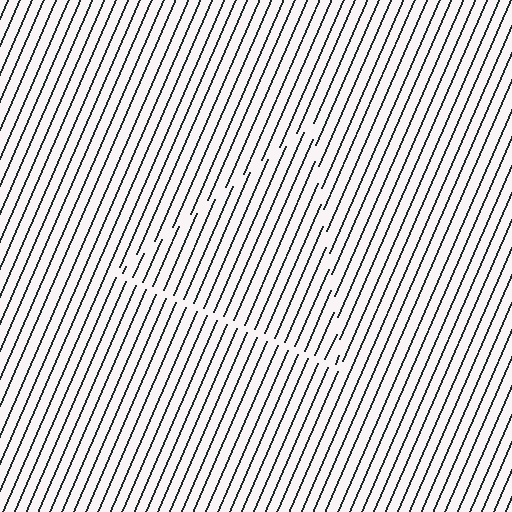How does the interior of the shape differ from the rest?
The interior of the shape contains the same grating, shifted by half a period — the contour is defined by the phase discontinuity where line-ends from the inner and outer gratings abut.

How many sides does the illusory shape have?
3 sides — the line-ends trace a triangle.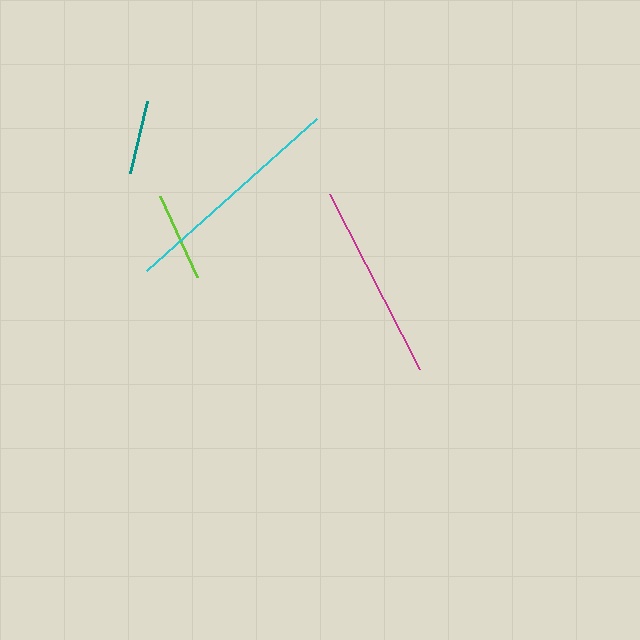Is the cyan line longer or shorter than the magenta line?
The cyan line is longer than the magenta line.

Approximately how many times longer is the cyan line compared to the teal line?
The cyan line is approximately 3.1 times the length of the teal line.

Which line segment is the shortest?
The teal line is the shortest at approximately 74 pixels.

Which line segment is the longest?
The cyan line is the longest at approximately 229 pixels.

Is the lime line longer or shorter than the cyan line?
The cyan line is longer than the lime line.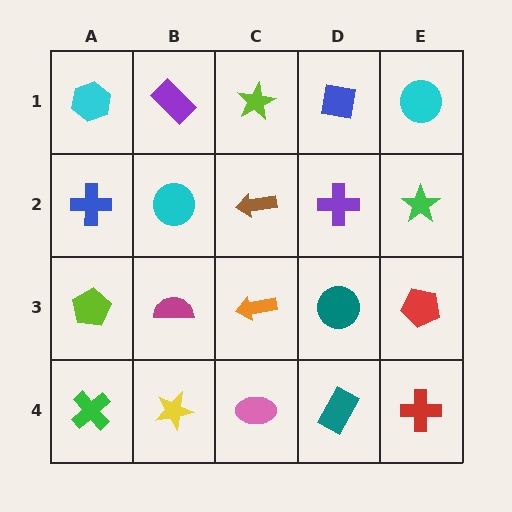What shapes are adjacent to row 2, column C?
A lime star (row 1, column C), an orange arrow (row 3, column C), a cyan circle (row 2, column B), a purple cross (row 2, column D).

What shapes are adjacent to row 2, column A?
A cyan hexagon (row 1, column A), a lime pentagon (row 3, column A), a cyan circle (row 2, column B).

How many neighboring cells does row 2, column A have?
3.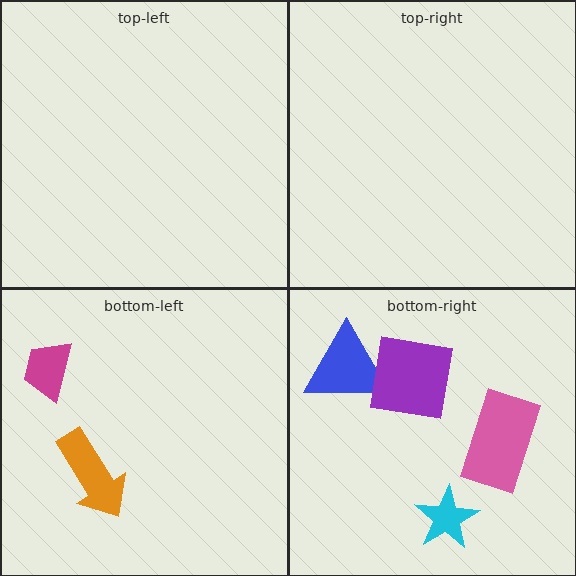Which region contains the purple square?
The bottom-right region.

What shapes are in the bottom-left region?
The orange arrow, the magenta trapezoid.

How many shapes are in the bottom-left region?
2.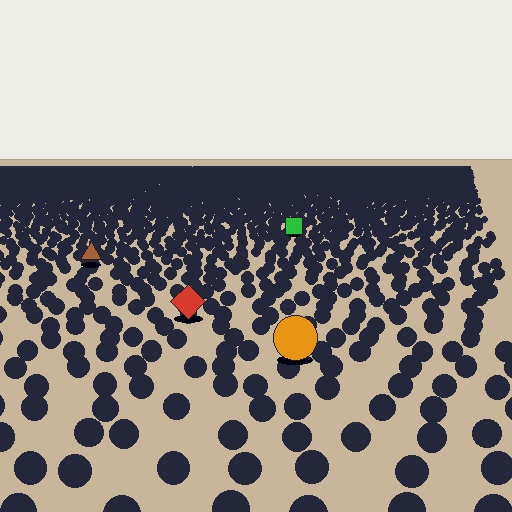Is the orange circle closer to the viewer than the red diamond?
Yes. The orange circle is closer — you can tell from the texture gradient: the ground texture is coarser near it.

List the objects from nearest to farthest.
From nearest to farthest: the orange circle, the red diamond, the brown triangle, the green square.